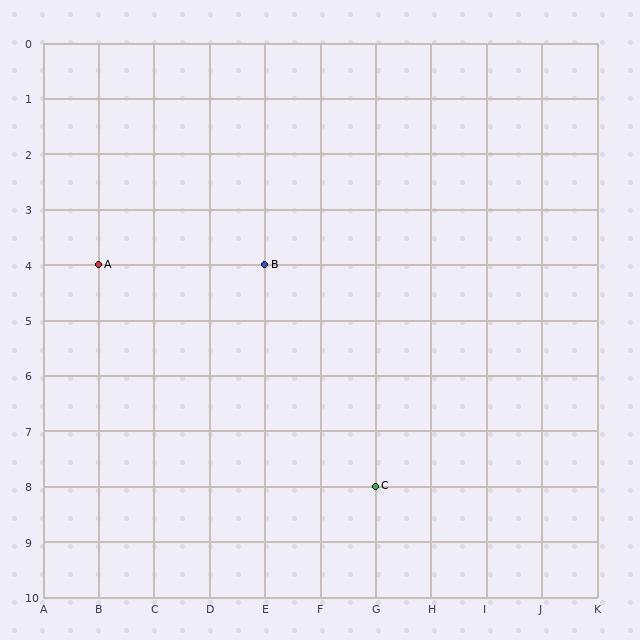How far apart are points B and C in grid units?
Points B and C are 2 columns and 4 rows apart (about 4.5 grid units diagonally).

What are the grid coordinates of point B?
Point B is at grid coordinates (E, 4).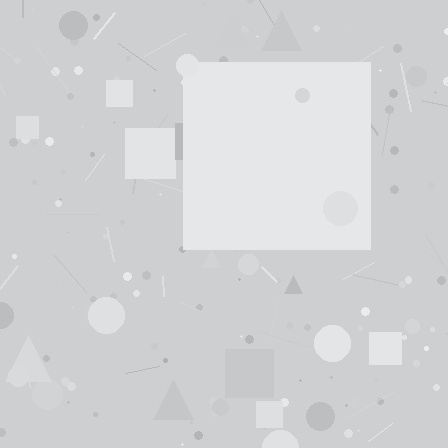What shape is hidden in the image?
A square is hidden in the image.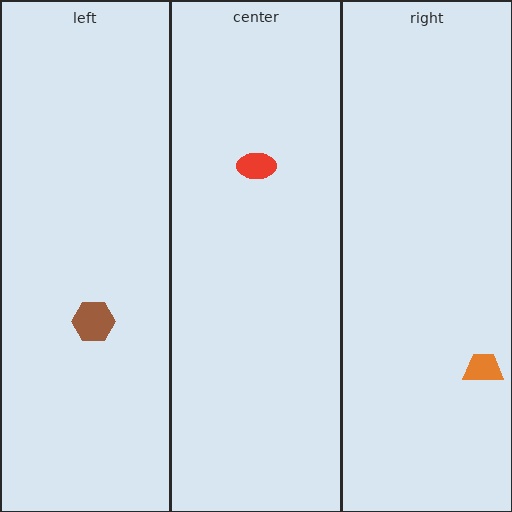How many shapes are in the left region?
1.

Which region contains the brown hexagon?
The left region.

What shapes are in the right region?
The orange trapezoid.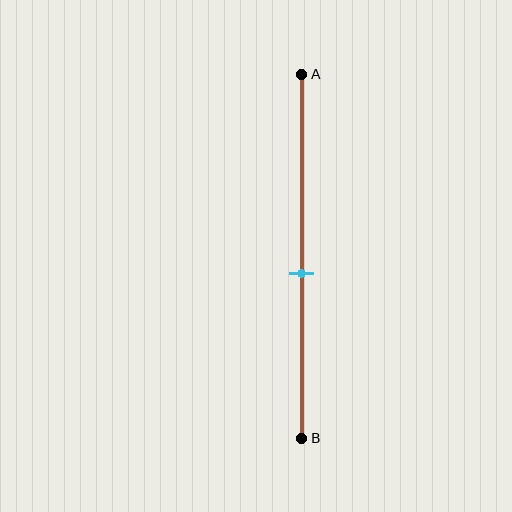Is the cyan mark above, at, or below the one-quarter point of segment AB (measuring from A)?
The cyan mark is below the one-quarter point of segment AB.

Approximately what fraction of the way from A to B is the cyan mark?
The cyan mark is approximately 55% of the way from A to B.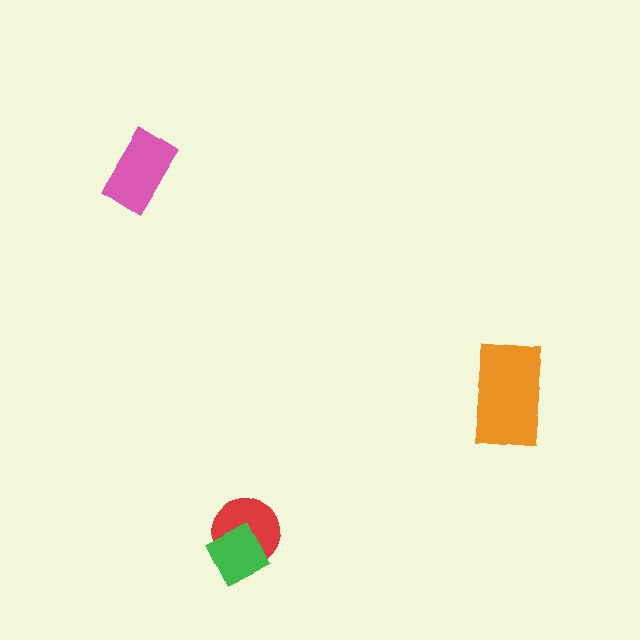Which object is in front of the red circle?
The green diamond is in front of the red circle.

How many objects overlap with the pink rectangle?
0 objects overlap with the pink rectangle.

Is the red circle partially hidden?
Yes, it is partially covered by another shape.